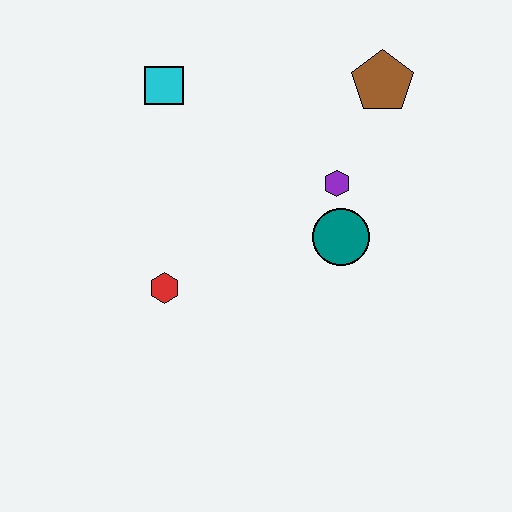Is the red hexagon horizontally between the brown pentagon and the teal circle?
No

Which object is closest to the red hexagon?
The teal circle is closest to the red hexagon.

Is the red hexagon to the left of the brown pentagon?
Yes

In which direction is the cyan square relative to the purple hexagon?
The cyan square is to the left of the purple hexagon.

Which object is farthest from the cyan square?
The teal circle is farthest from the cyan square.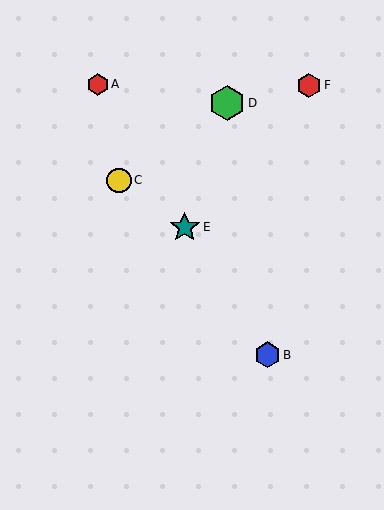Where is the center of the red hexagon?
The center of the red hexagon is at (98, 84).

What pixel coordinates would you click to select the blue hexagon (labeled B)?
Click at (267, 355) to select the blue hexagon B.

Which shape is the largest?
The green hexagon (labeled D) is the largest.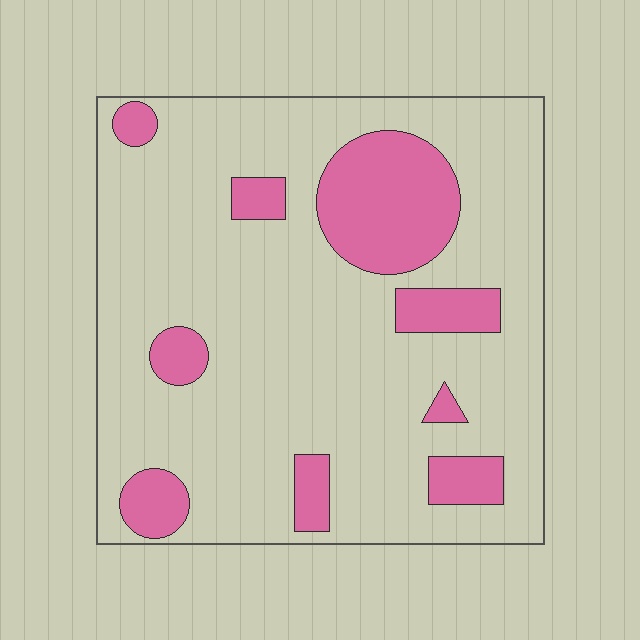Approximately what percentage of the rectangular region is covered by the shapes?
Approximately 20%.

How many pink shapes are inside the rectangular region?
9.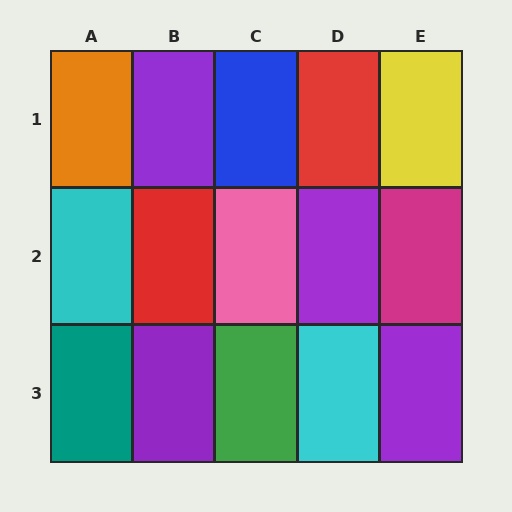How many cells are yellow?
1 cell is yellow.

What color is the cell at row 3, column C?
Green.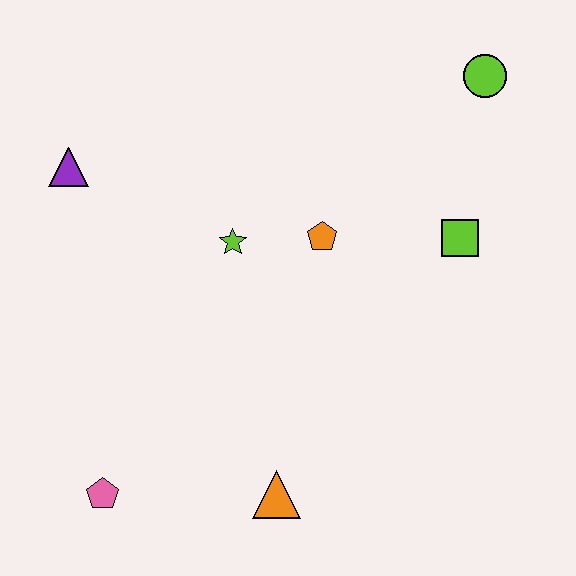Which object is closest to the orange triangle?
The pink pentagon is closest to the orange triangle.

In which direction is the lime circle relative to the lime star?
The lime circle is to the right of the lime star.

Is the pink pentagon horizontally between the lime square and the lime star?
No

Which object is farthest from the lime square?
The pink pentagon is farthest from the lime square.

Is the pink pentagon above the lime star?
No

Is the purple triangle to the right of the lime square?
No